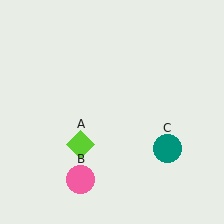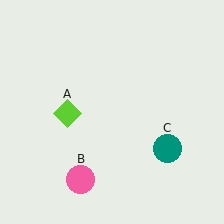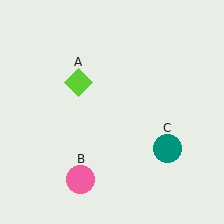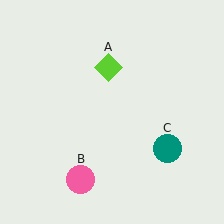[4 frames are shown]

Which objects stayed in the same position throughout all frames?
Pink circle (object B) and teal circle (object C) remained stationary.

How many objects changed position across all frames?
1 object changed position: lime diamond (object A).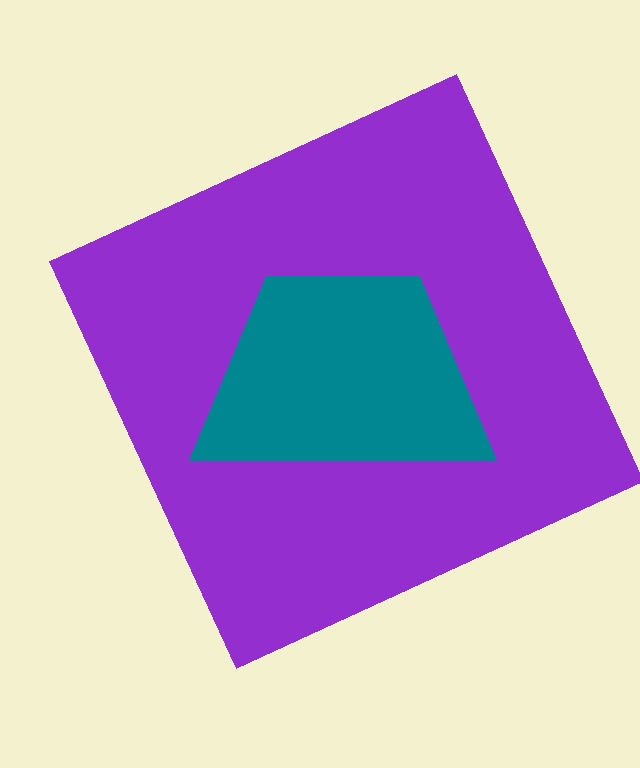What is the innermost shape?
The teal trapezoid.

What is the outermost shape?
The purple square.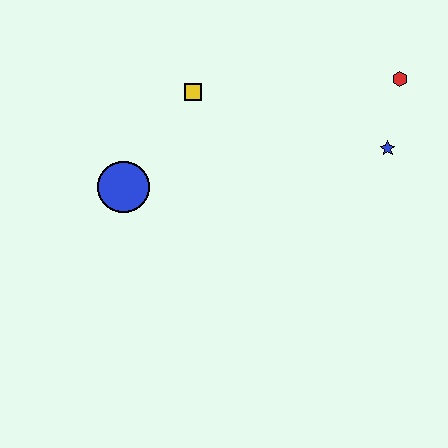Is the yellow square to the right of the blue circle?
Yes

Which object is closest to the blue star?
The red hexagon is closest to the blue star.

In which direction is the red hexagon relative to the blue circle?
The red hexagon is to the right of the blue circle.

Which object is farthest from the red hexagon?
The blue circle is farthest from the red hexagon.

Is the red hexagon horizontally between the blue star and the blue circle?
No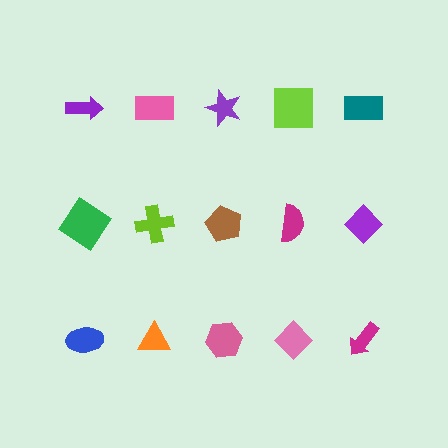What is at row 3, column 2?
An orange triangle.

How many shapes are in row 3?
5 shapes.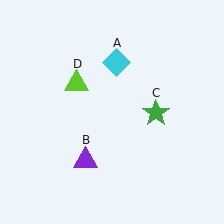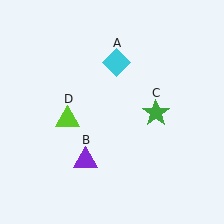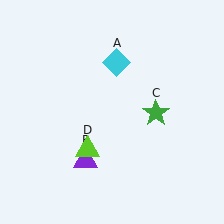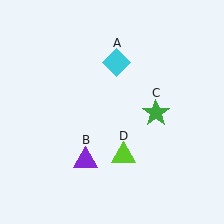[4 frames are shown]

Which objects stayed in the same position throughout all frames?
Cyan diamond (object A) and purple triangle (object B) and green star (object C) remained stationary.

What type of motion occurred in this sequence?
The lime triangle (object D) rotated counterclockwise around the center of the scene.